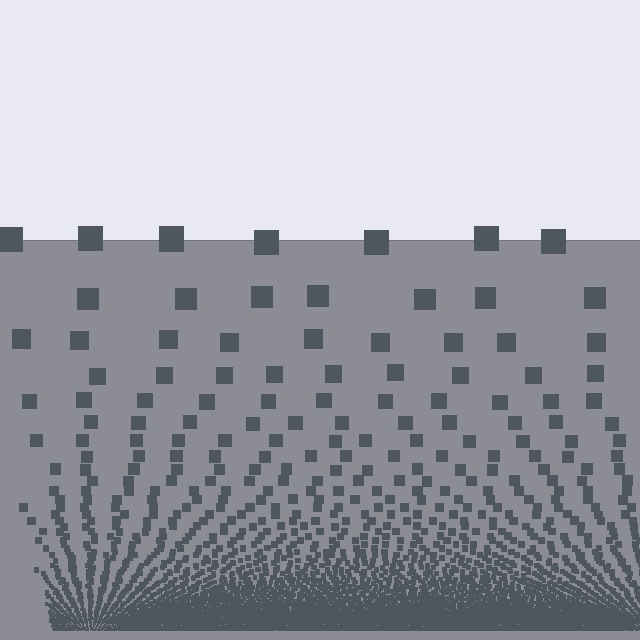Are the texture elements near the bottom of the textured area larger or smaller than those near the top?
Smaller. The gradient is inverted — elements near the bottom are smaller and denser.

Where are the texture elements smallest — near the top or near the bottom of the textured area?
Near the bottom.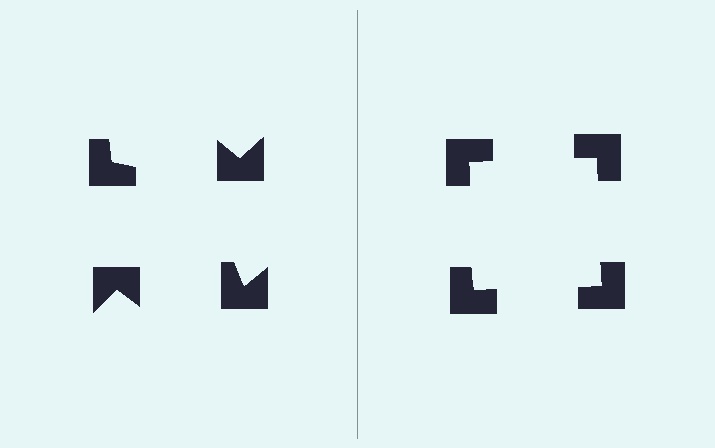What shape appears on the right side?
An illusory square.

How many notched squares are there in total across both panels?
8 — 4 on each side.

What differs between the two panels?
The notched squares are positioned identically on both sides; only the wedge orientations differ. On the right they align to a square; on the left they are misaligned.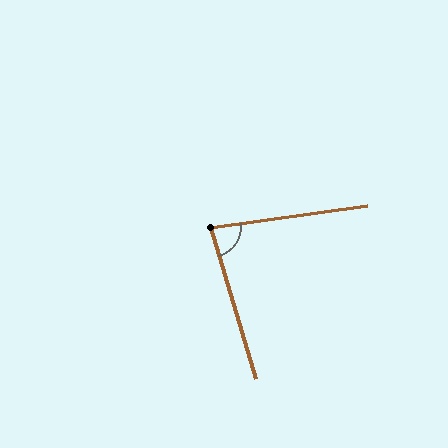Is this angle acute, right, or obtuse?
It is acute.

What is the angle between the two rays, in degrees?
Approximately 81 degrees.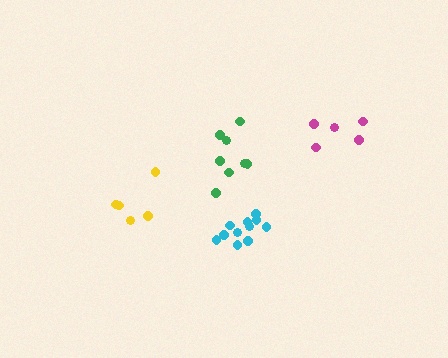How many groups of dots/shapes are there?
There are 4 groups.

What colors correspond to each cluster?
The clusters are colored: cyan, yellow, green, magenta.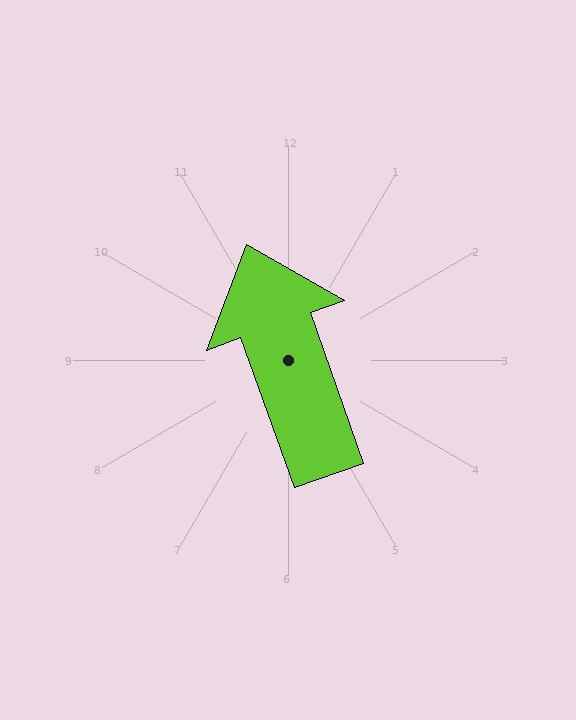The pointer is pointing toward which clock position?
Roughly 11 o'clock.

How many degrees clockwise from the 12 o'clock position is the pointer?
Approximately 340 degrees.